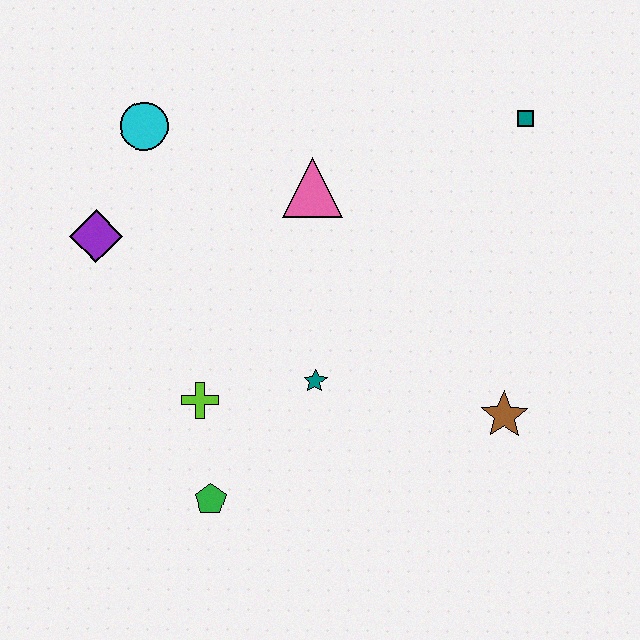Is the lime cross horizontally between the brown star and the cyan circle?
Yes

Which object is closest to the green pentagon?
The lime cross is closest to the green pentagon.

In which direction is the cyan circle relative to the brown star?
The cyan circle is to the left of the brown star.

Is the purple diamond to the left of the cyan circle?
Yes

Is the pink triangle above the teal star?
Yes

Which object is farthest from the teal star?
The teal square is farthest from the teal star.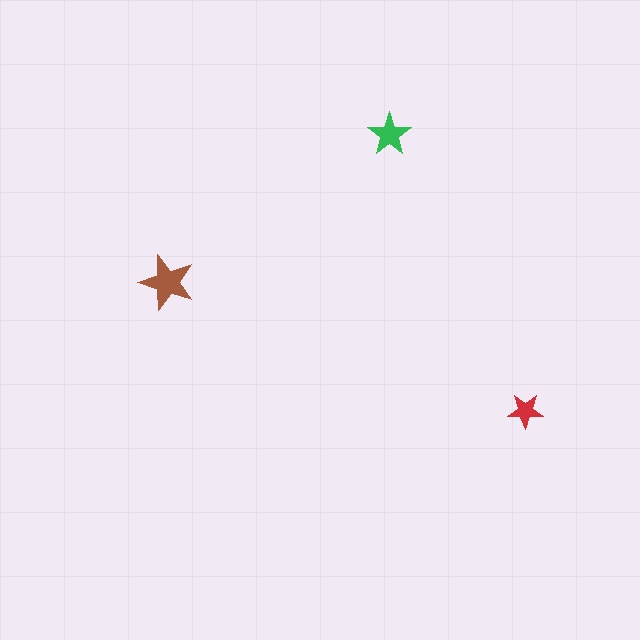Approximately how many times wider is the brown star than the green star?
About 1.5 times wider.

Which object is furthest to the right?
The red star is rightmost.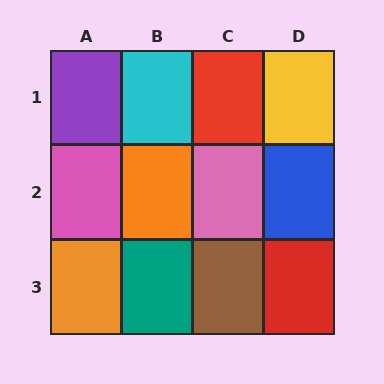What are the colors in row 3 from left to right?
Orange, teal, brown, red.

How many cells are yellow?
1 cell is yellow.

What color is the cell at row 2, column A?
Pink.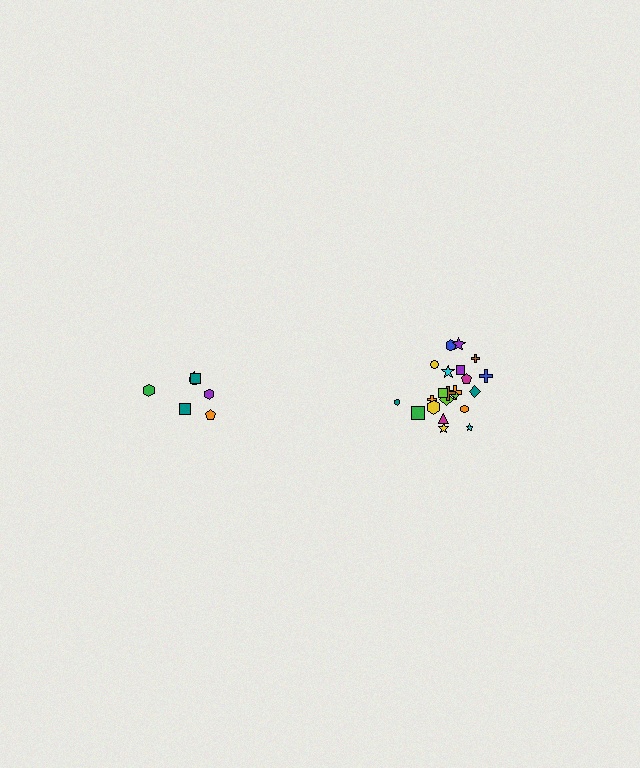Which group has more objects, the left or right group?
The right group.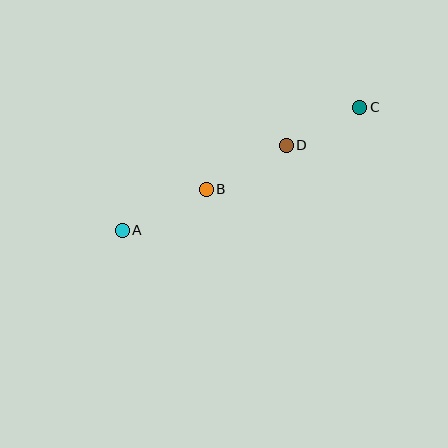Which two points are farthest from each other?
Points A and C are farthest from each other.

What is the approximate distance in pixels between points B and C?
The distance between B and C is approximately 174 pixels.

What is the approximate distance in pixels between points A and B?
The distance between A and B is approximately 94 pixels.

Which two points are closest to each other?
Points C and D are closest to each other.